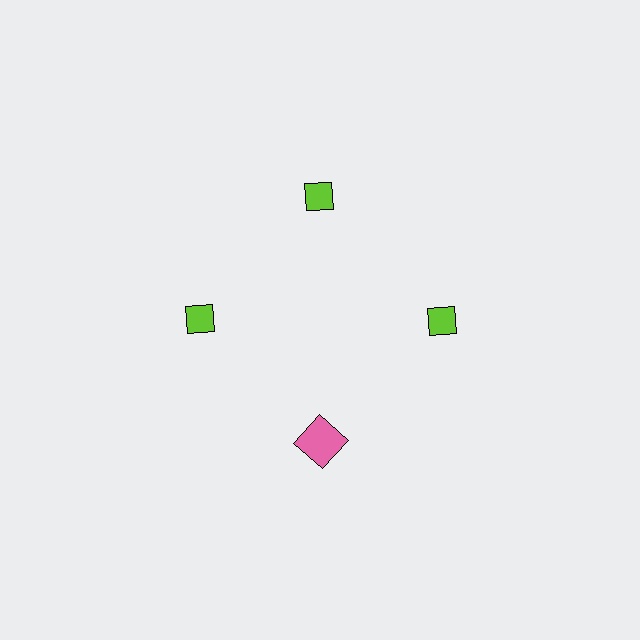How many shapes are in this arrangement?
There are 4 shapes arranged in a ring pattern.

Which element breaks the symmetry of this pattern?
The pink square at roughly the 6 o'clock position breaks the symmetry. All other shapes are lime diamonds.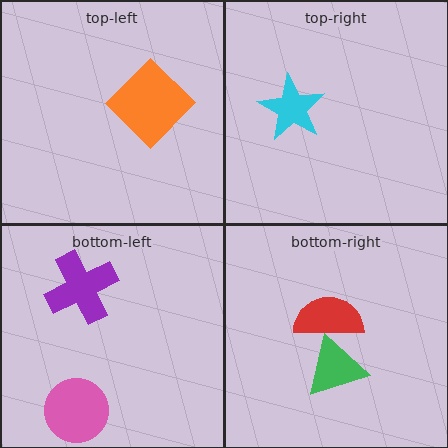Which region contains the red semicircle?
The bottom-right region.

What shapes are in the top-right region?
The cyan star.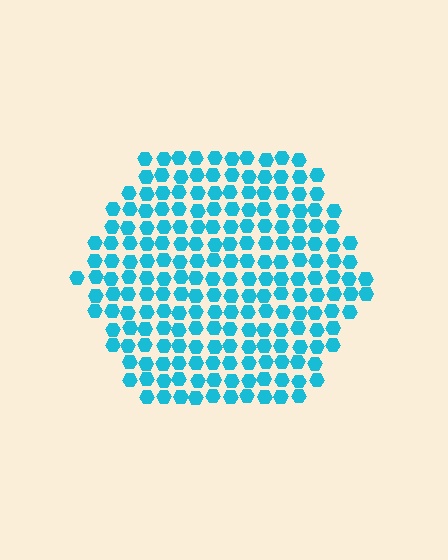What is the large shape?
The large shape is a hexagon.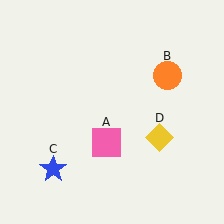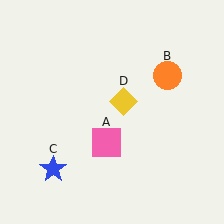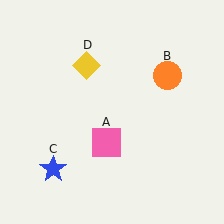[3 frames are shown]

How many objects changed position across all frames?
1 object changed position: yellow diamond (object D).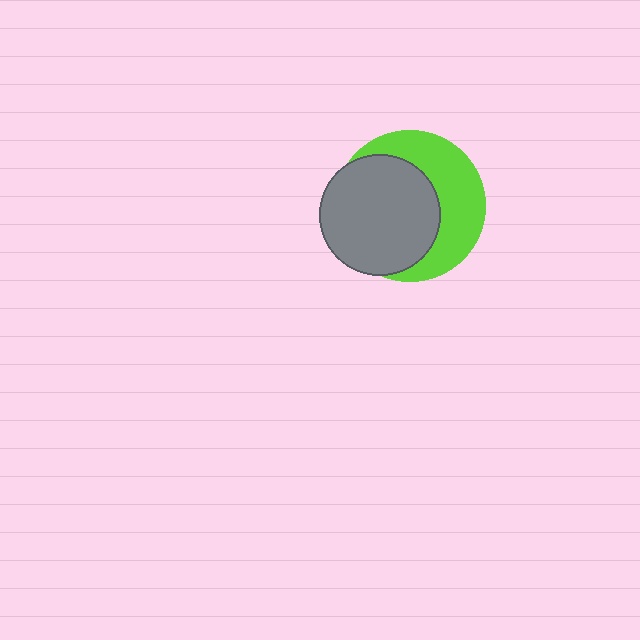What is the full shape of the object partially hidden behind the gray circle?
The partially hidden object is a lime circle.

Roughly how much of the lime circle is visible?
A small part of it is visible (roughly 44%).